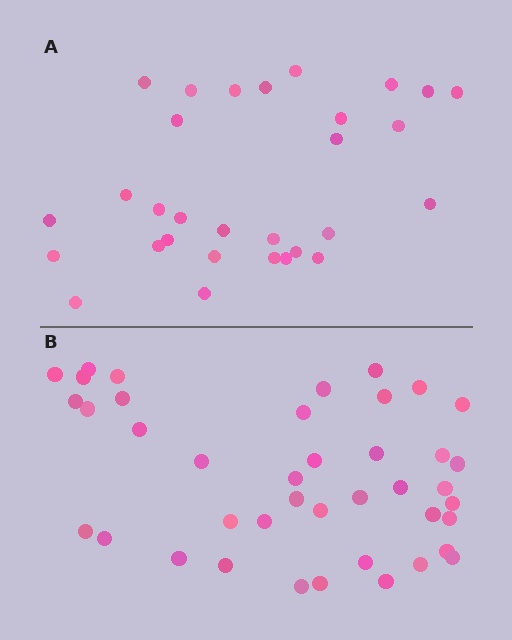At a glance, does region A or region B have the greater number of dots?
Region B (the bottom region) has more dots.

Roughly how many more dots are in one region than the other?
Region B has roughly 12 or so more dots than region A.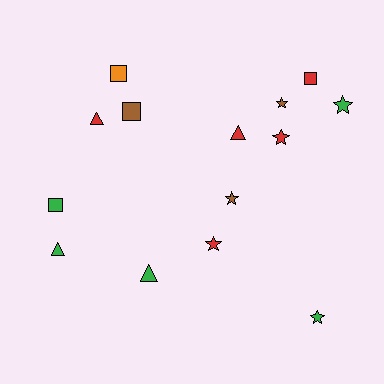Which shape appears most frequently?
Star, with 6 objects.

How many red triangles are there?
There are 2 red triangles.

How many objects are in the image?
There are 14 objects.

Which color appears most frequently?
Green, with 5 objects.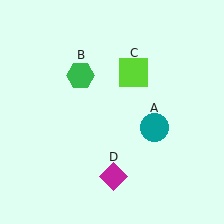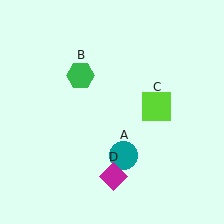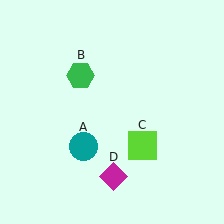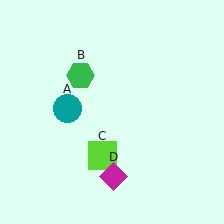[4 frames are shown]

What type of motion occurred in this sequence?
The teal circle (object A), lime square (object C) rotated clockwise around the center of the scene.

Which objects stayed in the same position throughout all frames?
Green hexagon (object B) and magenta diamond (object D) remained stationary.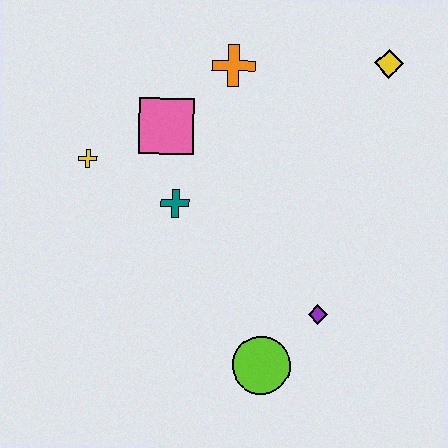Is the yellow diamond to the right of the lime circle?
Yes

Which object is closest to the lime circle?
The purple diamond is closest to the lime circle.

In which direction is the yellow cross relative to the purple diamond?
The yellow cross is to the left of the purple diamond.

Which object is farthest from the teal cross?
The yellow diamond is farthest from the teal cross.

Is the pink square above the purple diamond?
Yes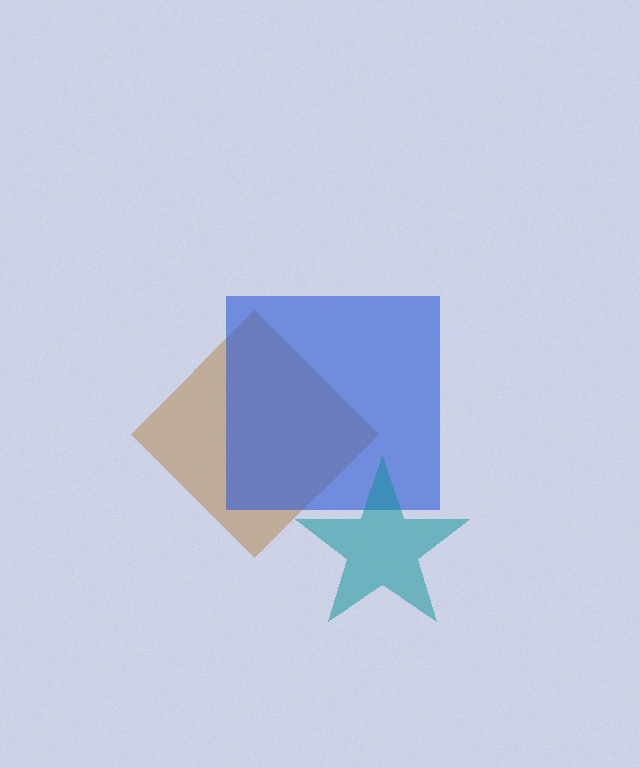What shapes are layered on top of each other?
The layered shapes are: a brown diamond, a blue square, a teal star.